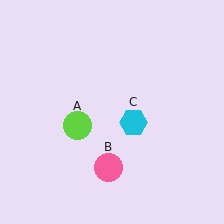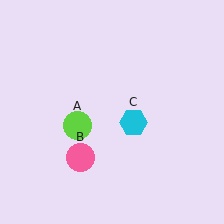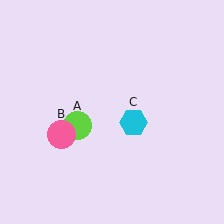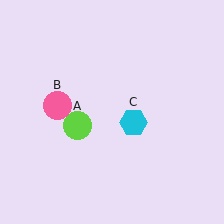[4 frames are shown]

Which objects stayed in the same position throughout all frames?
Lime circle (object A) and cyan hexagon (object C) remained stationary.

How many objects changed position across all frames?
1 object changed position: pink circle (object B).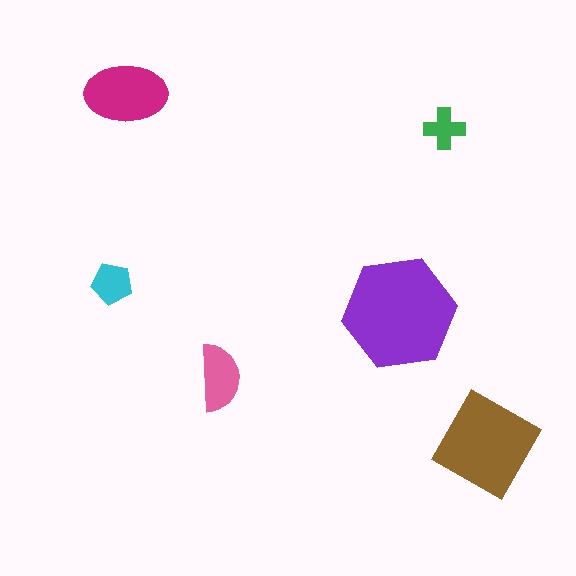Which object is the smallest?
The green cross.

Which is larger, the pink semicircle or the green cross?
The pink semicircle.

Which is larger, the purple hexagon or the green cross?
The purple hexagon.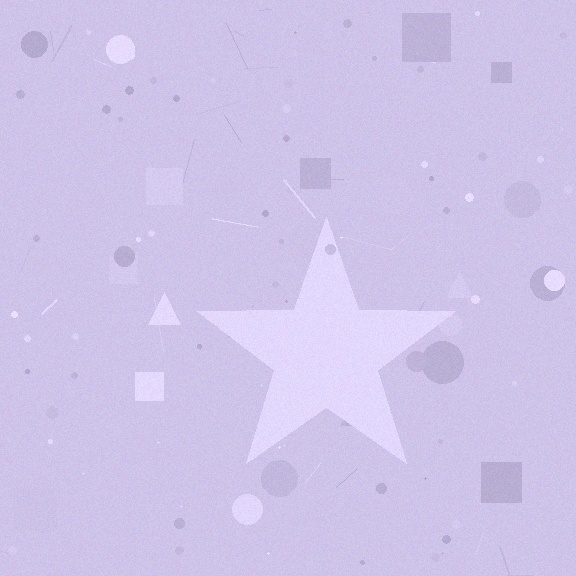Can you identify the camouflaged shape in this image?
The camouflaged shape is a star.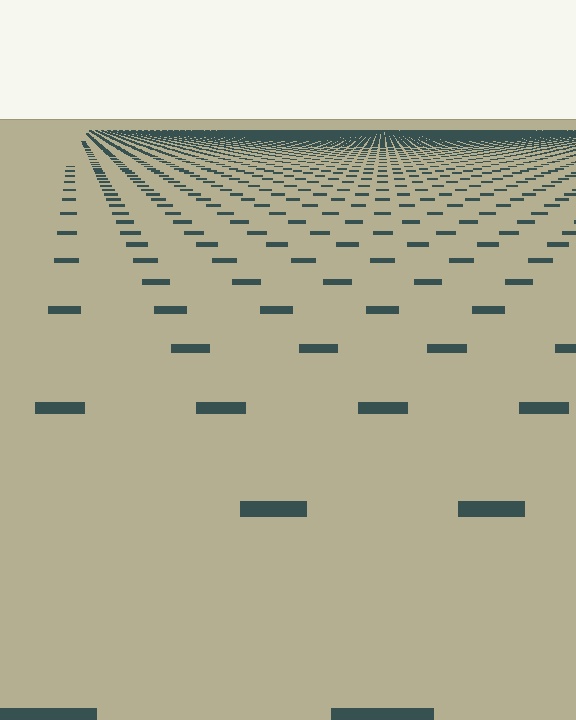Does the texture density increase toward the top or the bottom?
Density increases toward the top.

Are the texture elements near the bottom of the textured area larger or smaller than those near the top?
Larger. Near the bottom, elements are closer to the viewer and appear at a bigger on-screen size.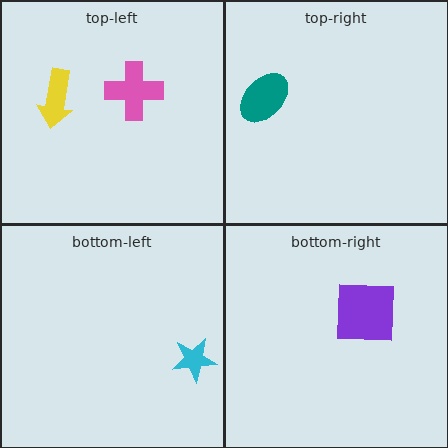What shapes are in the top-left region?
The pink cross, the yellow arrow.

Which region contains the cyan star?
The bottom-left region.